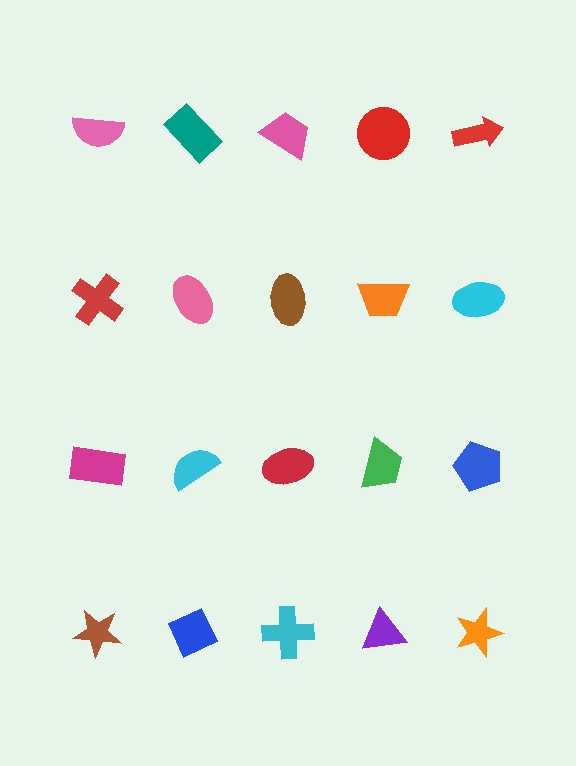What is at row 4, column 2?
A blue diamond.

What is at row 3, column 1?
A magenta rectangle.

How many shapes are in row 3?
5 shapes.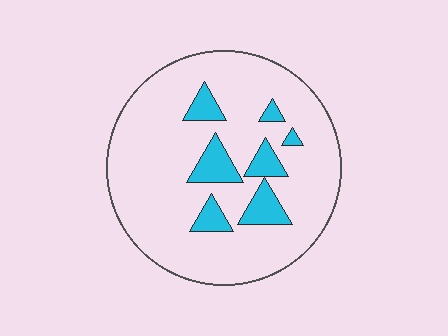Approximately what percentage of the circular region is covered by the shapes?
Approximately 15%.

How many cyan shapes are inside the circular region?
7.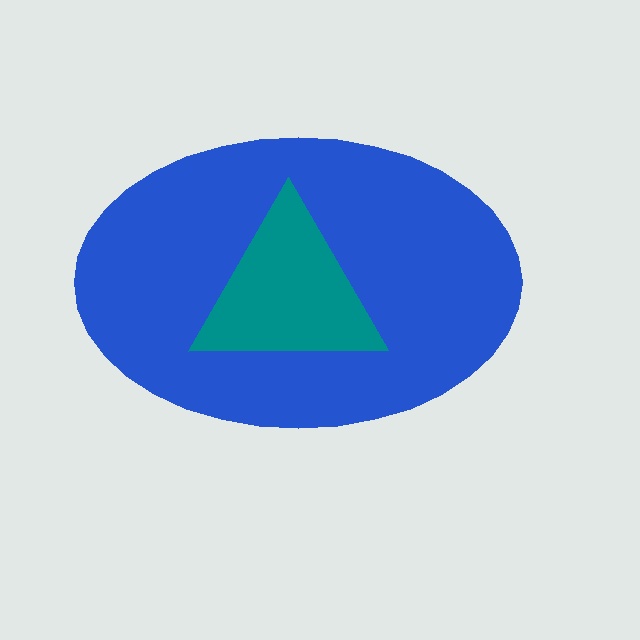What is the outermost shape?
The blue ellipse.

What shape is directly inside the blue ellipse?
The teal triangle.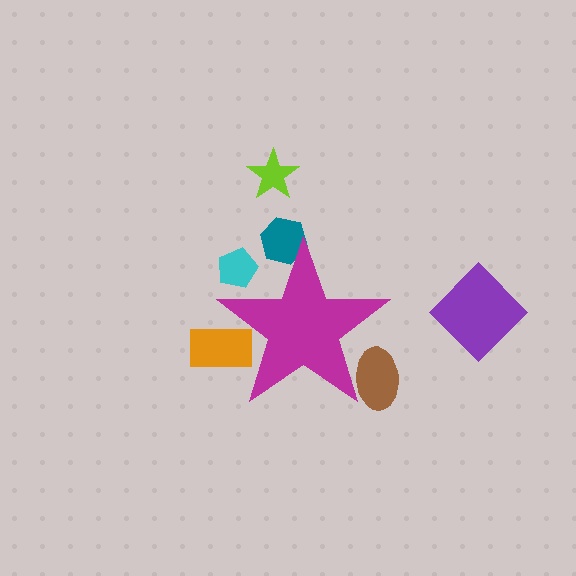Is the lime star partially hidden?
No, the lime star is fully visible.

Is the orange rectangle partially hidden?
Yes, the orange rectangle is partially hidden behind the magenta star.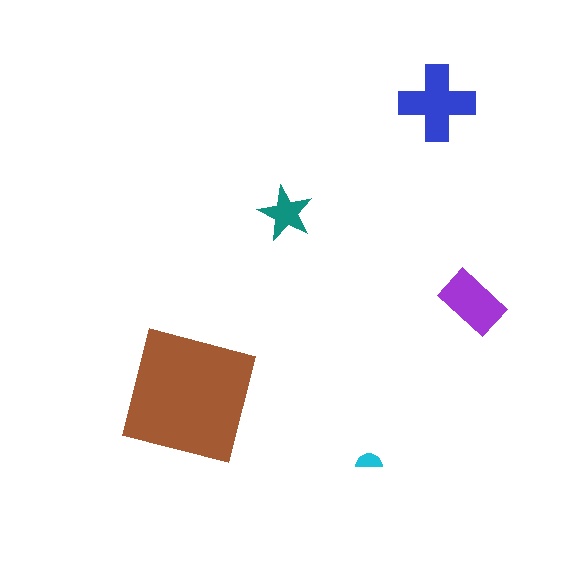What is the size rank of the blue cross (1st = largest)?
2nd.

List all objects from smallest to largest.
The cyan semicircle, the teal star, the purple rectangle, the blue cross, the brown square.